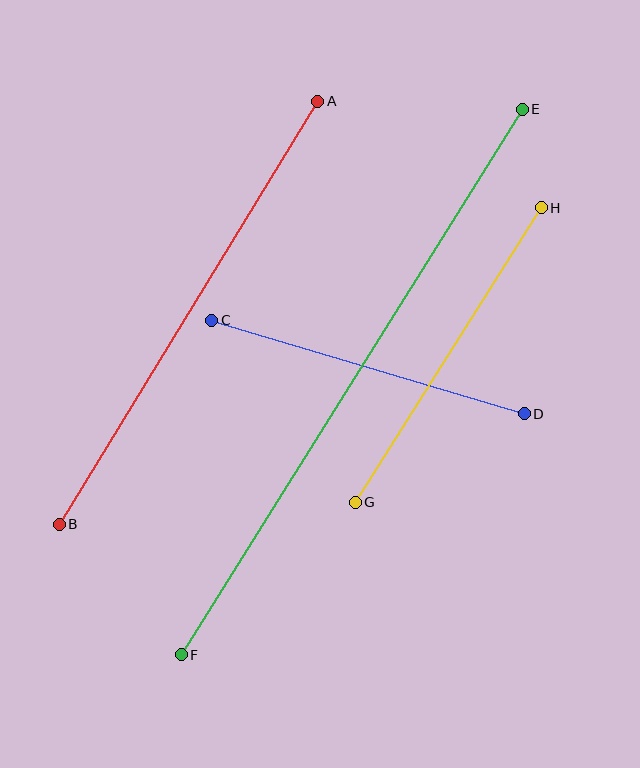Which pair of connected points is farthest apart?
Points E and F are farthest apart.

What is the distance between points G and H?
The distance is approximately 348 pixels.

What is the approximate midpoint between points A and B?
The midpoint is at approximately (189, 313) pixels.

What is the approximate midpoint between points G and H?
The midpoint is at approximately (448, 355) pixels.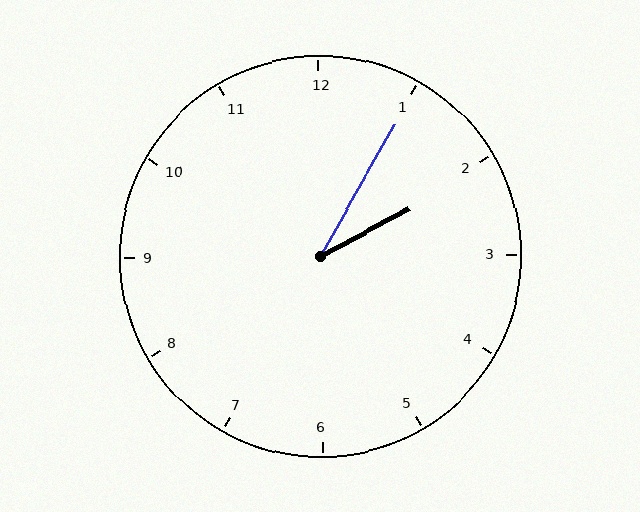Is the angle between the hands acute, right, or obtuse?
It is acute.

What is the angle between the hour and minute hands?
Approximately 32 degrees.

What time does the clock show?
2:05.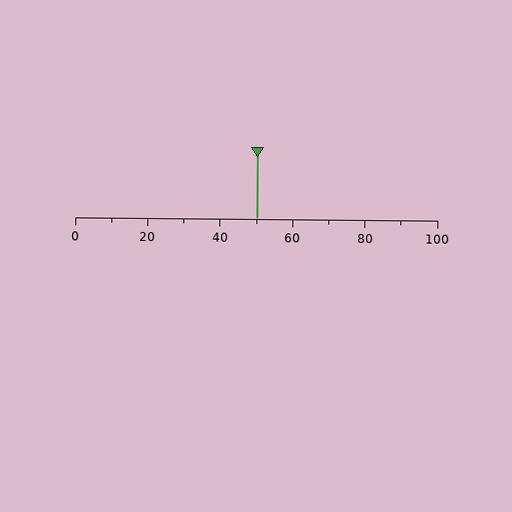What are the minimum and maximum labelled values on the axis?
The axis runs from 0 to 100.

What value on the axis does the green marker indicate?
The marker indicates approximately 50.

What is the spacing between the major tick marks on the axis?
The major ticks are spaced 20 apart.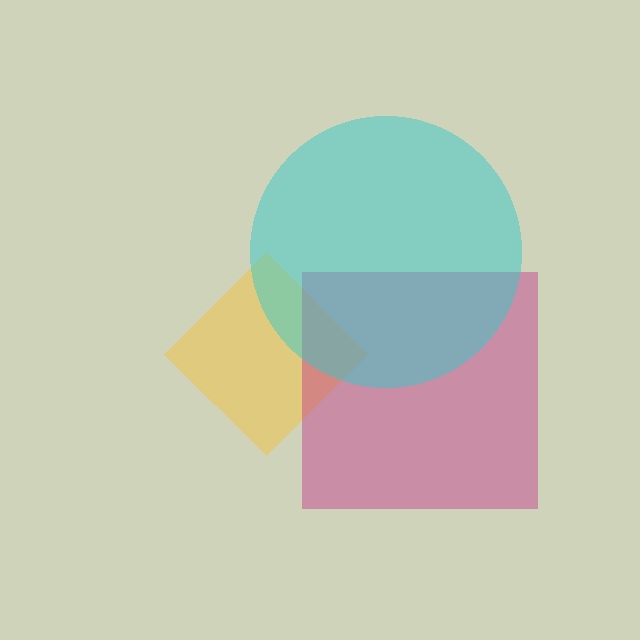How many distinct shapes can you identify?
There are 3 distinct shapes: a yellow diamond, a magenta square, a cyan circle.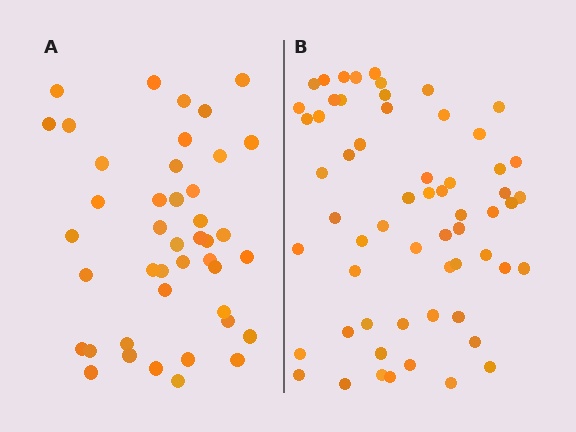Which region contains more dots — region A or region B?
Region B (the right region) has more dots.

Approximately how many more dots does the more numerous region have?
Region B has approximately 15 more dots than region A.